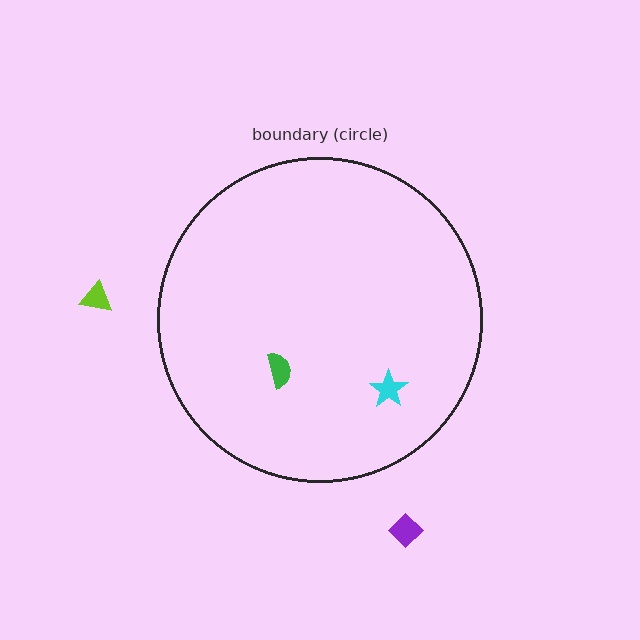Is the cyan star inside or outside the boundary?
Inside.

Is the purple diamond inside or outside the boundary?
Outside.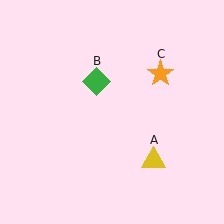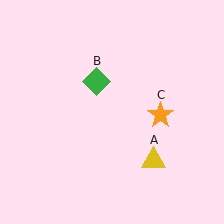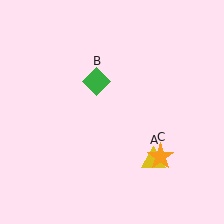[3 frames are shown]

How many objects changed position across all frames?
1 object changed position: orange star (object C).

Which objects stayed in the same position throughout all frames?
Yellow triangle (object A) and green diamond (object B) remained stationary.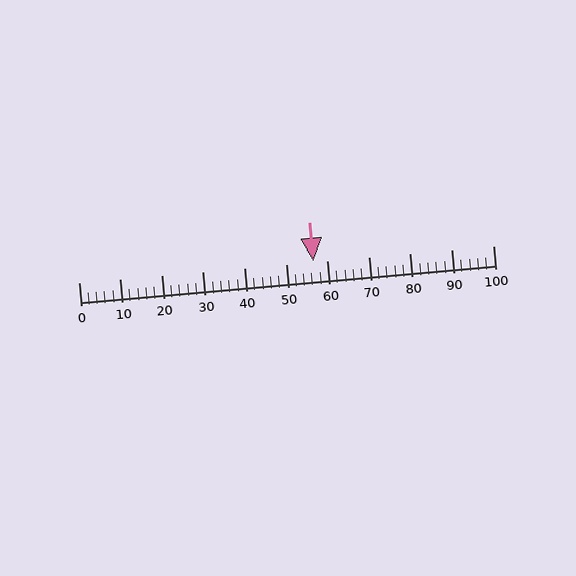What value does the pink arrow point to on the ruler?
The pink arrow points to approximately 57.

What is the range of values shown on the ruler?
The ruler shows values from 0 to 100.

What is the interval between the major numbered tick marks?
The major tick marks are spaced 10 units apart.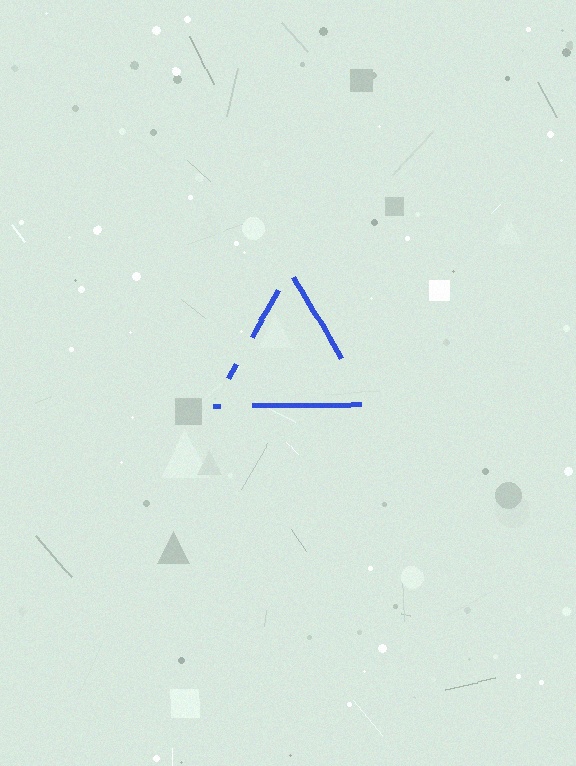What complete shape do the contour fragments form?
The contour fragments form a triangle.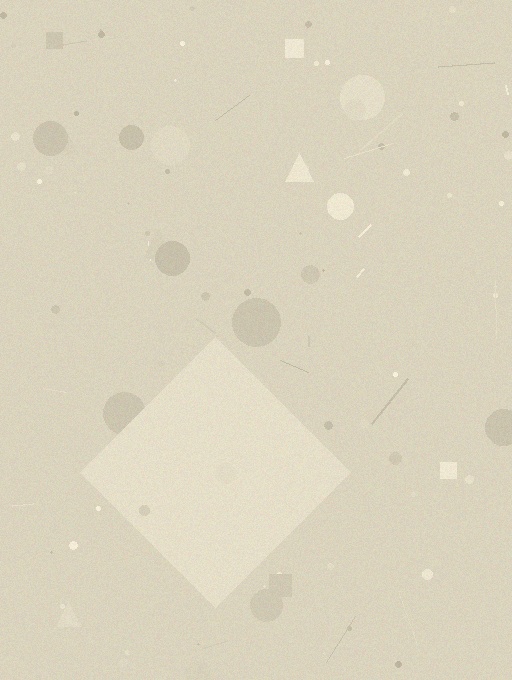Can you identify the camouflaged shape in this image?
The camouflaged shape is a diamond.